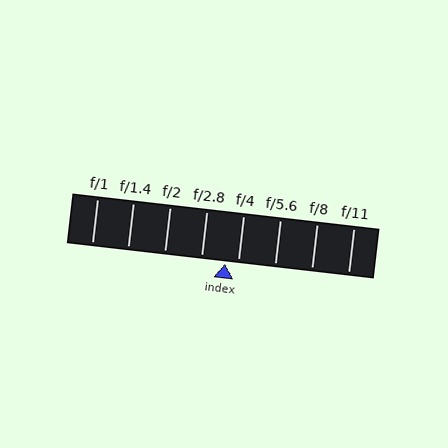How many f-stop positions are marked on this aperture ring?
There are 8 f-stop positions marked.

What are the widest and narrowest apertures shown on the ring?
The widest aperture shown is f/1 and the narrowest is f/11.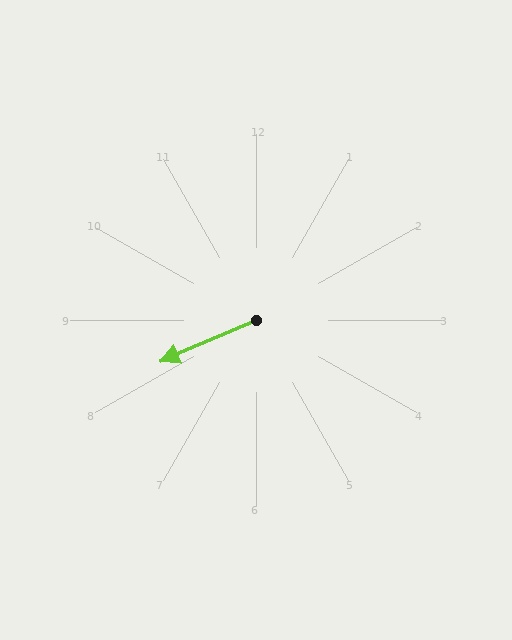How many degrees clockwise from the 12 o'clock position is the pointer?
Approximately 247 degrees.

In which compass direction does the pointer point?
Southwest.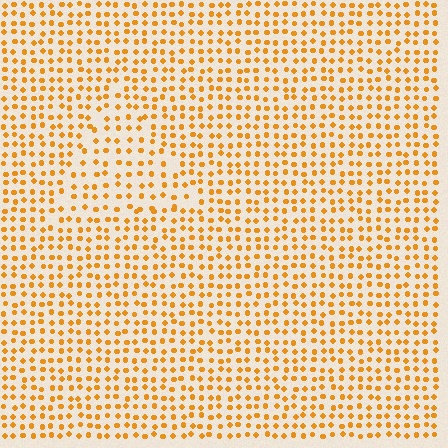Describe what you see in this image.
The image contains small orange elements arranged at two different densities. A triangle-shaped region is visible where the elements are less densely packed than the surrounding area.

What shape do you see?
I see a triangle.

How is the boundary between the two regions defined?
The boundary is defined by a change in element density (approximately 1.4x ratio). All elements are the same color, size, and shape.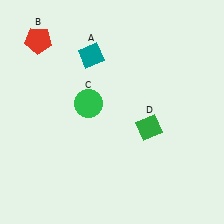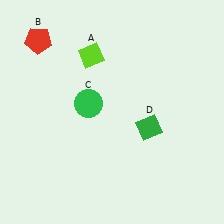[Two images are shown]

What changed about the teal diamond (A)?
In Image 1, A is teal. In Image 2, it changed to lime.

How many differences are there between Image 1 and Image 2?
There is 1 difference between the two images.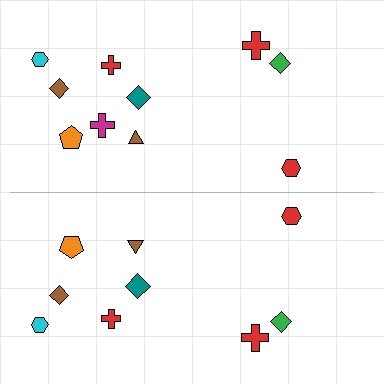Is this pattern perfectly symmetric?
No, the pattern is not perfectly symmetric. A magenta cross is missing from the bottom side.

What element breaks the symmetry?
A magenta cross is missing from the bottom side.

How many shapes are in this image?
There are 19 shapes in this image.